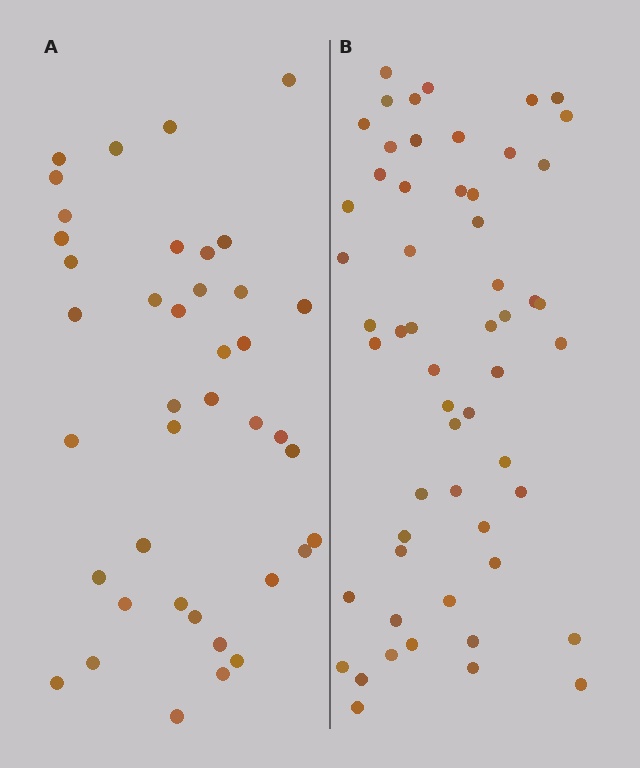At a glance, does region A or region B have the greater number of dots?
Region B (the right region) has more dots.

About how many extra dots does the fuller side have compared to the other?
Region B has approximately 15 more dots than region A.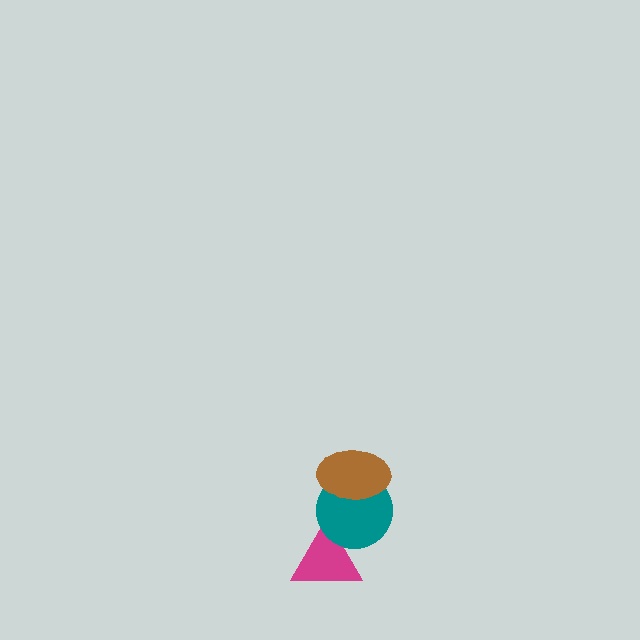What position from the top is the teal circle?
The teal circle is 2nd from the top.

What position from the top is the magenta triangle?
The magenta triangle is 3rd from the top.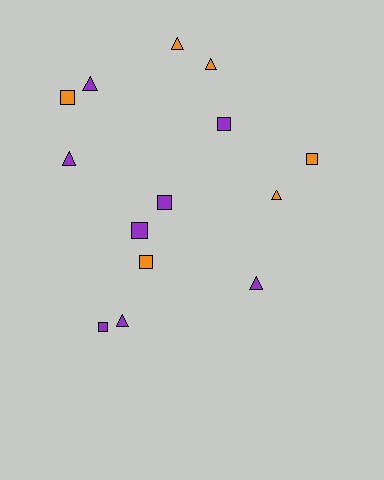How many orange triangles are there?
There are 3 orange triangles.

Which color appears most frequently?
Purple, with 8 objects.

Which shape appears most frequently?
Square, with 7 objects.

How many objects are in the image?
There are 14 objects.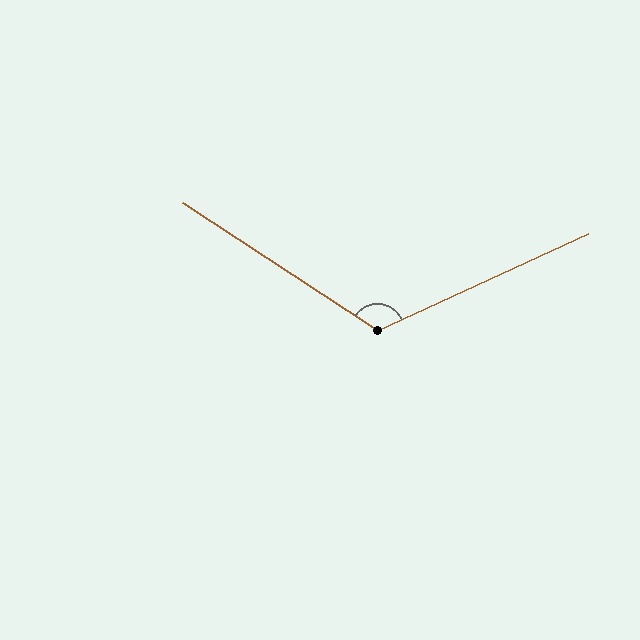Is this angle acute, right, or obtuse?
It is obtuse.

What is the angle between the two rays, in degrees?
Approximately 122 degrees.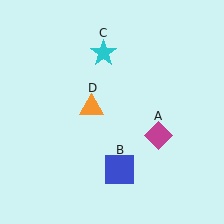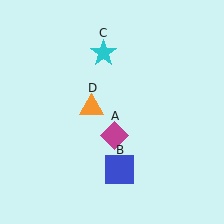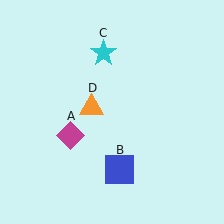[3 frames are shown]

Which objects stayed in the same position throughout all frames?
Blue square (object B) and cyan star (object C) and orange triangle (object D) remained stationary.